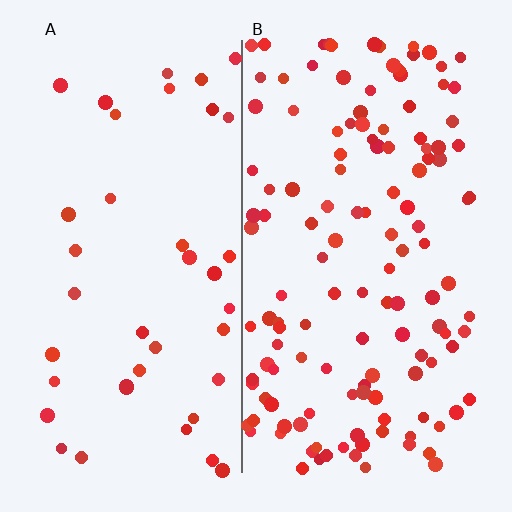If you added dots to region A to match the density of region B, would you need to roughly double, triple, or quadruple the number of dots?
Approximately triple.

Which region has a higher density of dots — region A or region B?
B (the right).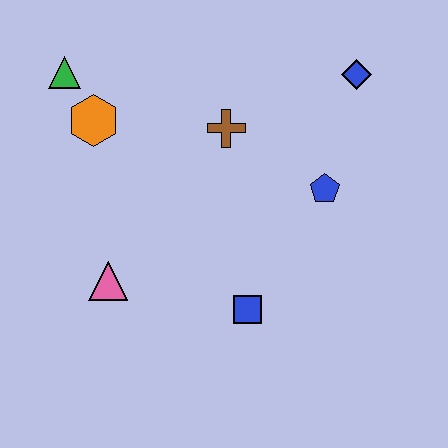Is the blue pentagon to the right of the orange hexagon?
Yes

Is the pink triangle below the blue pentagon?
Yes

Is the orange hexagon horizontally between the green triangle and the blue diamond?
Yes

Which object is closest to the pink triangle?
The blue square is closest to the pink triangle.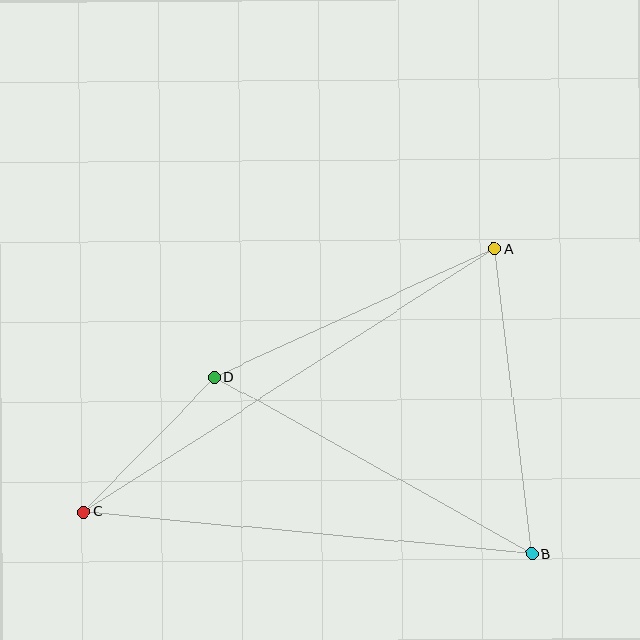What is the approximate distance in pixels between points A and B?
The distance between A and B is approximately 307 pixels.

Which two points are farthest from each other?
Points A and C are farthest from each other.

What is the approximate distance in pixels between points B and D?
The distance between B and D is approximately 363 pixels.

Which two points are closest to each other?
Points C and D are closest to each other.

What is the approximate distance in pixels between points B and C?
The distance between B and C is approximately 450 pixels.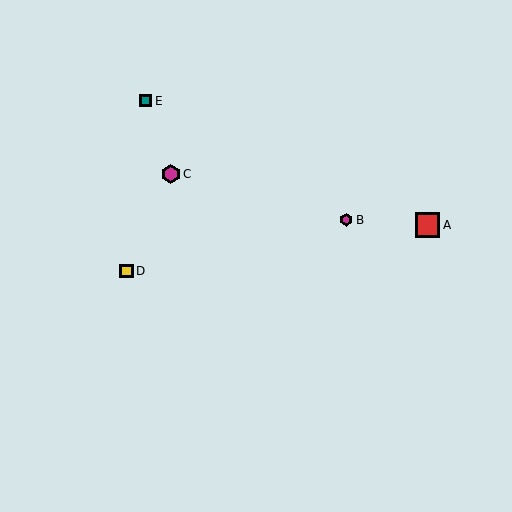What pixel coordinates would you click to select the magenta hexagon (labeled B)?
Click at (346, 220) to select the magenta hexagon B.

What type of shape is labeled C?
Shape C is a magenta hexagon.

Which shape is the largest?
The red square (labeled A) is the largest.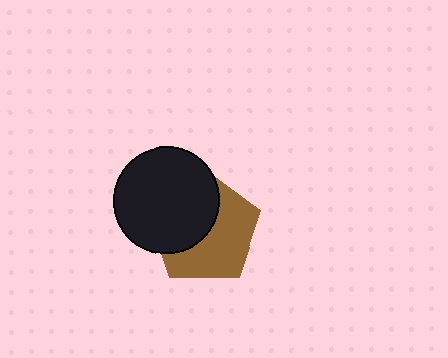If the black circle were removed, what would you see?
You would see the complete brown pentagon.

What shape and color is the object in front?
The object in front is a black circle.